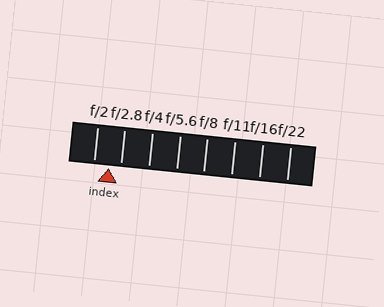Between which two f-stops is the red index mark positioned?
The index mark is between f/2 and f/2.8.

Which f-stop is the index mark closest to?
The index mark is closest to f/2.8.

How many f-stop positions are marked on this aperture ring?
There are 8 f-stop positions marked.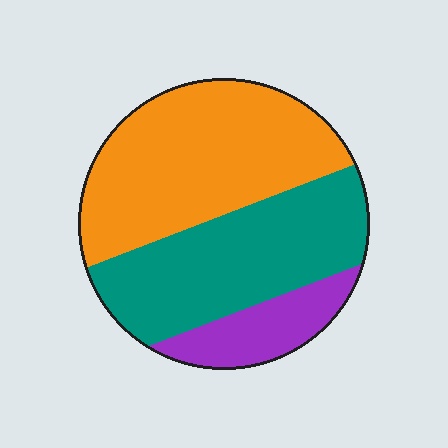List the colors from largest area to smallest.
From largest to smallest: orange, teal, purple.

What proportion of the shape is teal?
Teal covers around 40% of the shape.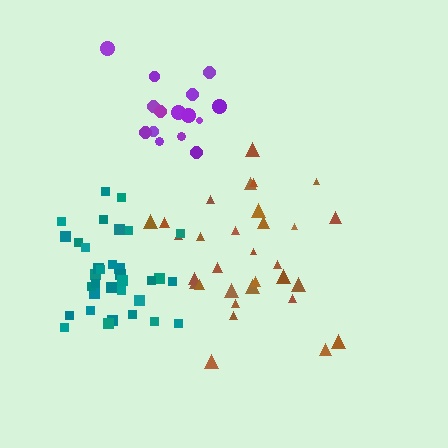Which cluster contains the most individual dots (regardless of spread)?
Teal (34).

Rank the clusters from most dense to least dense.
teal, purple, brown.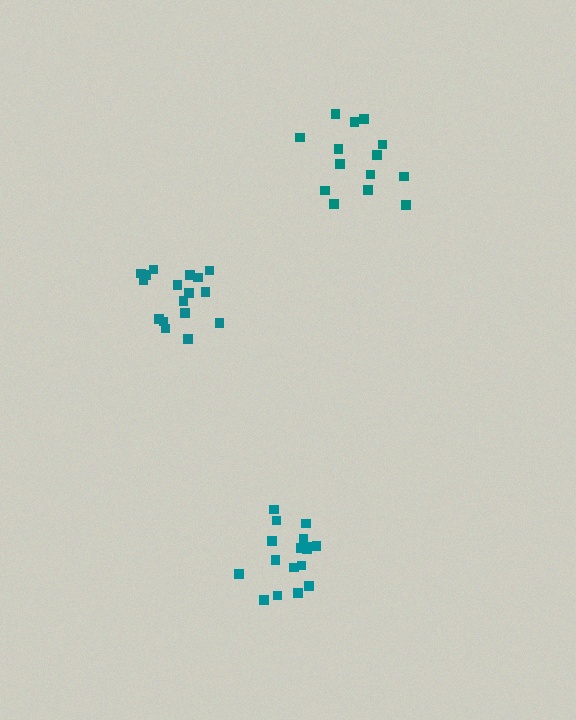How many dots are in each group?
Group 1: 17 dots, Group 2: 17 dots, Group 3: 14 dots (48 total).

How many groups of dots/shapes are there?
There are 3 groups.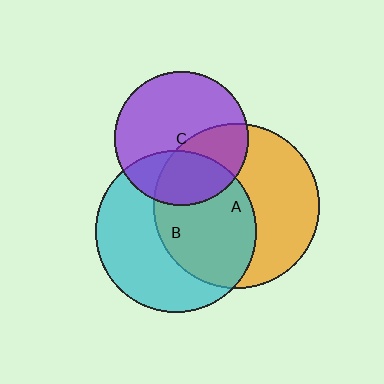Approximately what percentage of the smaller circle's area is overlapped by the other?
Approximately 50%.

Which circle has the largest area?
Circle A (orange).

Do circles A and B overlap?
Yes.